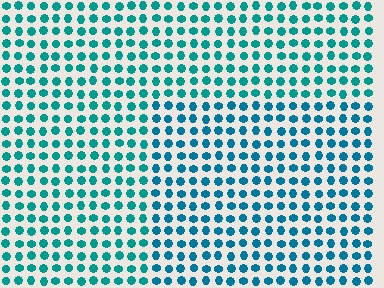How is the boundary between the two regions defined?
The boundary is defined purely by a slight shift in hue (about 19 degrees). Spacing, size, and orientation are identical on both sides.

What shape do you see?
I see a rectangle.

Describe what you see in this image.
The image is filled with small teal elements in a uniform arrangement. A rectangle-shaped region is visible where the elements are tinted to a slightly different hue, forming a subtle color boundary.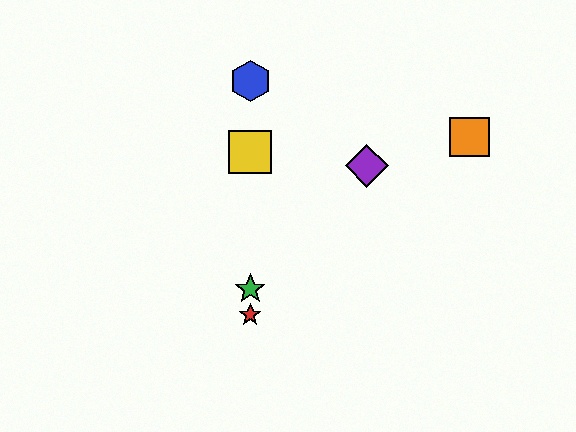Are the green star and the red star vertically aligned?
Yes, both are at x≈250.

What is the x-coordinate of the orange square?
The orange square is at x≈470.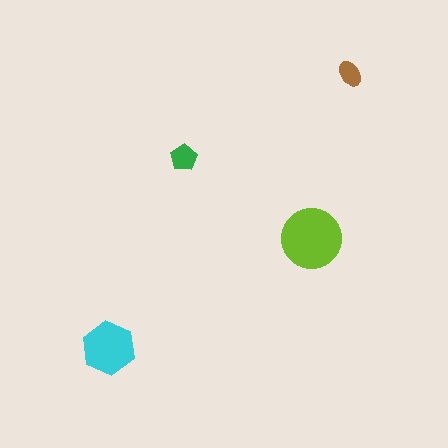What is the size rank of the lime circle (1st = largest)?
1st.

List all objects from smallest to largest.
The brown ellipse, the green pentagon, the cyan hexagon, the lime circle.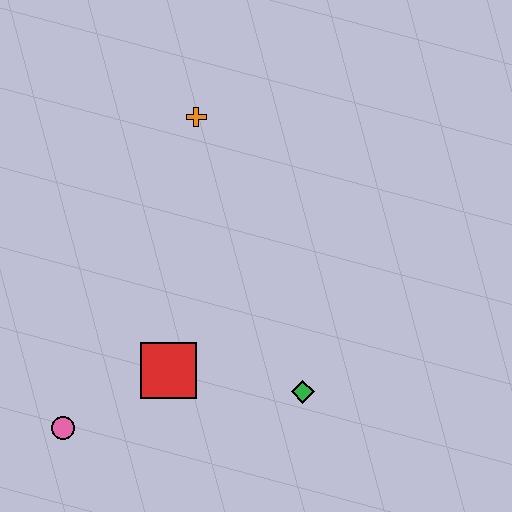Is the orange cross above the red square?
Yes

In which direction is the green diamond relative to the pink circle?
The green diamond is to the right of the pink circle.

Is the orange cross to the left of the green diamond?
Yes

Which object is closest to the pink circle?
The red square is closest to the pink circle.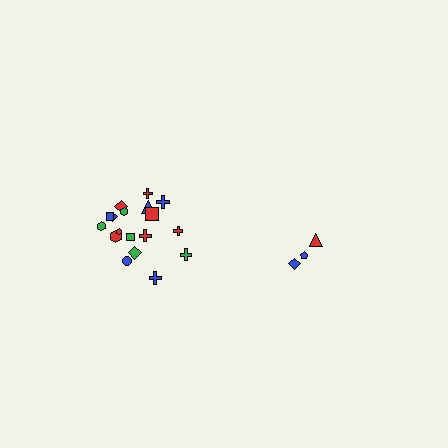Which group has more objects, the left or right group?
The left group.